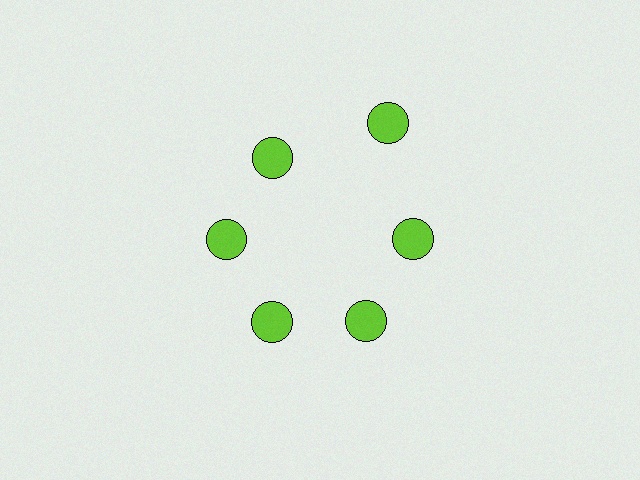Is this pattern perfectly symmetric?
No. The 6 lime circles are arranged in a ring, but one element near the 1 o'clock position is pushed outward from the center, breaking the 6-fold rotational symmetry.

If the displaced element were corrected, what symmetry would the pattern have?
It would have 6-fold rotational symmetry — the pattern would map onto itself every 60 degrees.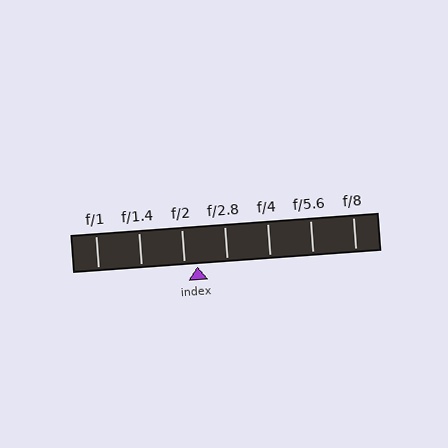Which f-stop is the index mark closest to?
The index mark is closest to f/2.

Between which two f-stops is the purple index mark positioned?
The index mark is between f/2 and f/2.8.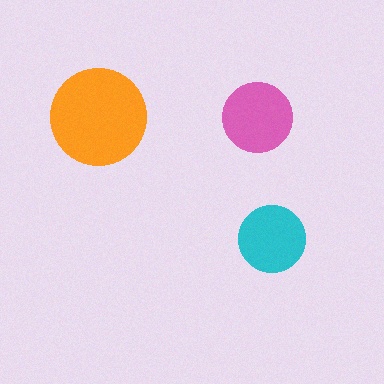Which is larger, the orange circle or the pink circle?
The orange one.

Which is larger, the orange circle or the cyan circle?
The orange one.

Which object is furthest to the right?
The cyan circle is rightmost.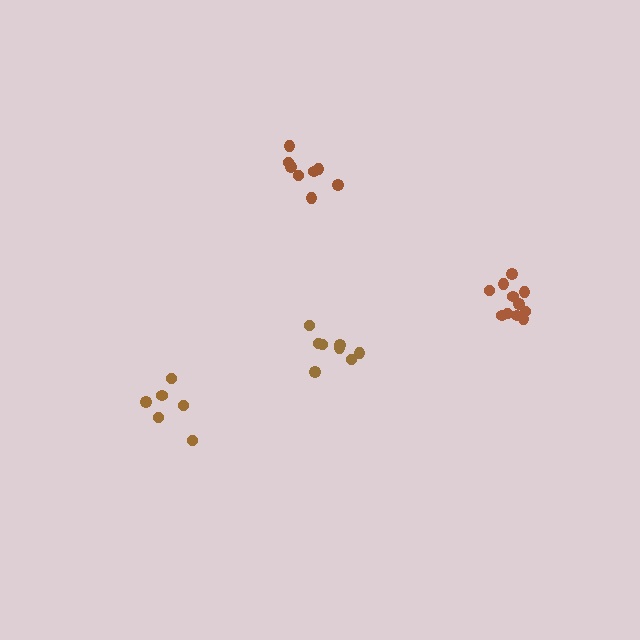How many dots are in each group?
Group 1: 11 dots, Group 2: 8 dots, Group 3: 8 dots, Group 4: 6 dots (33 total).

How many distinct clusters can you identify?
There are 4 distinct clusters.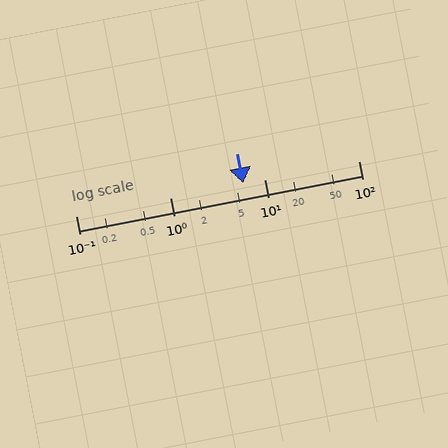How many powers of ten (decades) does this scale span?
The scale spans 3 decades, from 0.1 to 100.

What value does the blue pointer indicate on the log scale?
The pointer indicates approximately 6.